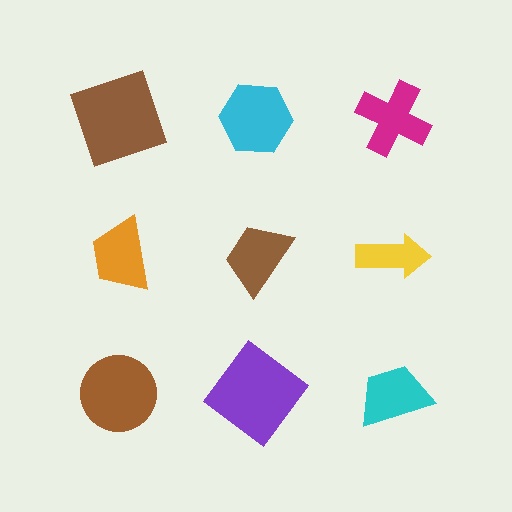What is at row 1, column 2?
A cyan hexagon.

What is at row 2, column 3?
A yellow arrow.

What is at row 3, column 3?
A cyan trapezoid.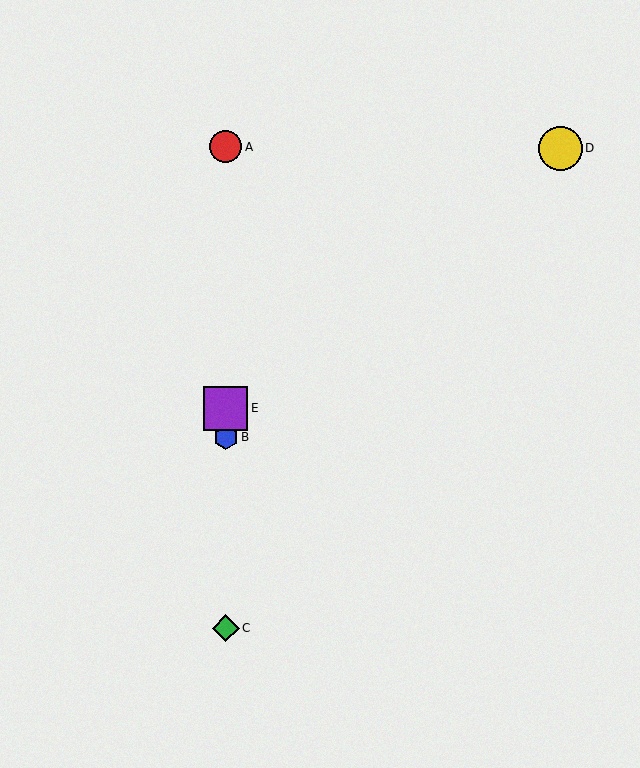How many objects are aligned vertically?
4 objects (A, B, C, E) are aligned vertically.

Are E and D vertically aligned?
No, E is at x≈226 and D is at x≈560.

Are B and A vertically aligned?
Yes, both are at x≈226.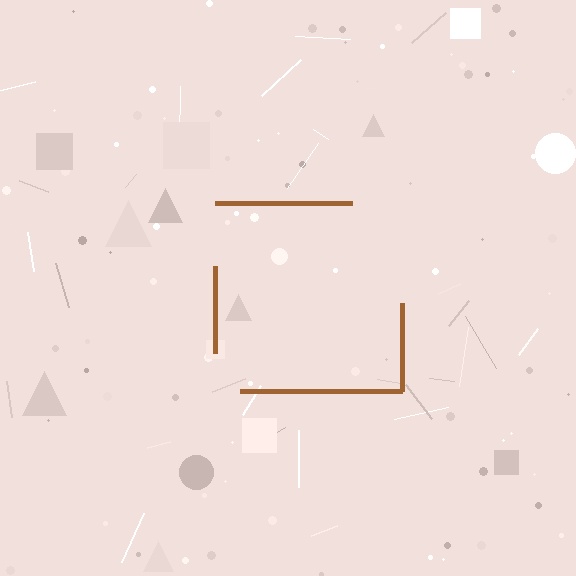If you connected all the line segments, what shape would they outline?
They would outline a square.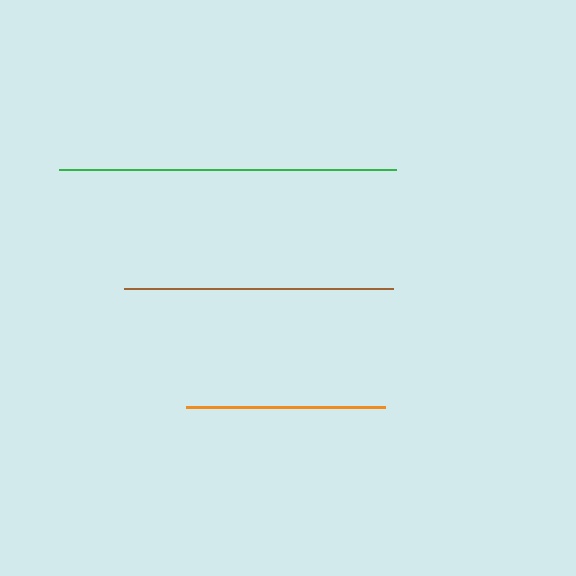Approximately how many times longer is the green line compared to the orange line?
The green line is approximately 1.7 times the length of the orange line.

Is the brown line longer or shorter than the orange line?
The brown line is longer than the orange line.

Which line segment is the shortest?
The orange line is the shortest at approximately 199 pixels.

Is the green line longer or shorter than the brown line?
The green line is longer than the brown line.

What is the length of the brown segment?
The brown segment is approximately 269 pixels long.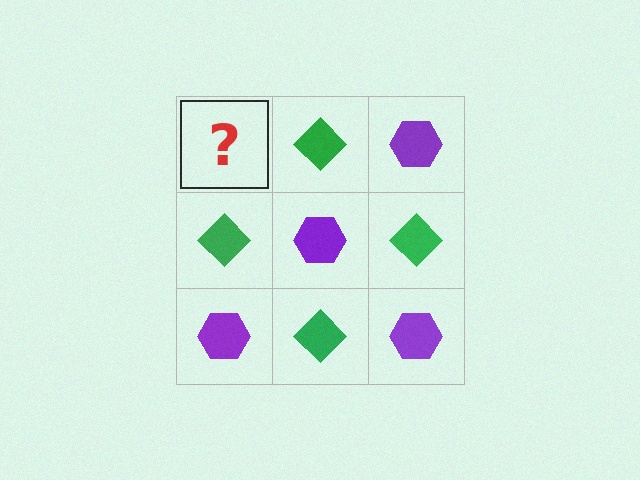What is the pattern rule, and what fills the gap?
The rule is that it alternates purple hexagon and green diamond in a checkerboard pattern. The gap should be filled with a purple hexagon.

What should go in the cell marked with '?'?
The missing cell should contain a purple hexagon.